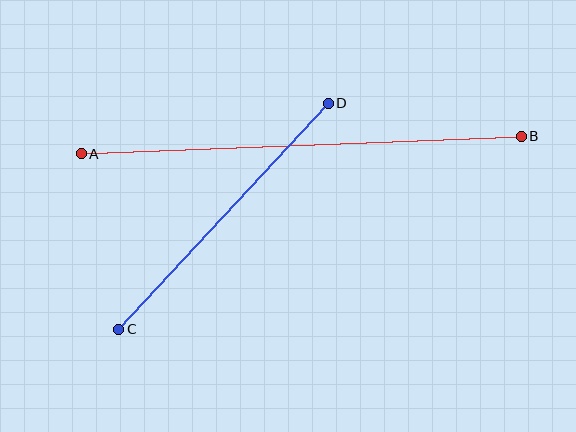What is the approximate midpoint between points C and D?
The midpoint is at approximately (223, 216) pixels.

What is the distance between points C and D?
The distance is approximately 308 pixels.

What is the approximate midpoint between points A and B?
The midpoint is at approximately (301, 145) pixels.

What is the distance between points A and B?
The distance is approximately 440 pixels.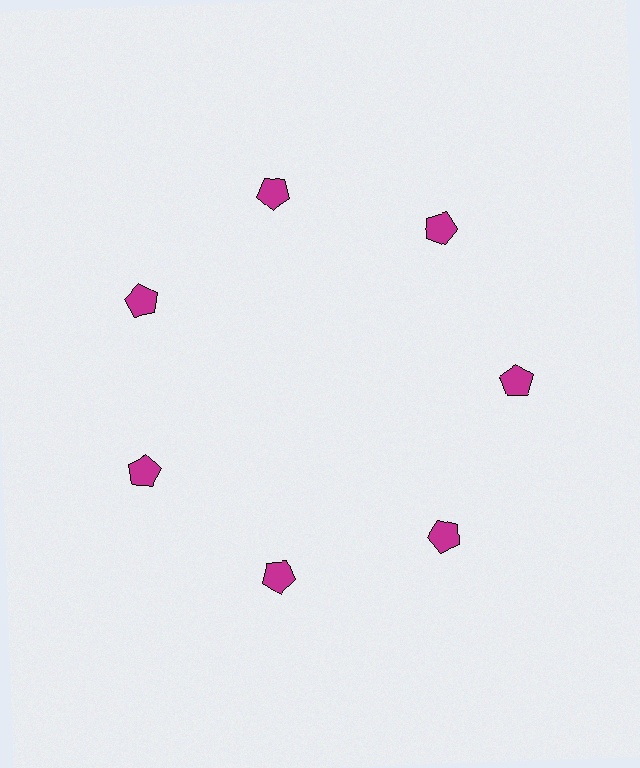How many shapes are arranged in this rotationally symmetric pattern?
There are 7 shapes, arranged in 7 groups of 1.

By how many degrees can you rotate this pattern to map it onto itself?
The pattern maps onto itself every 51 degrees of rotation.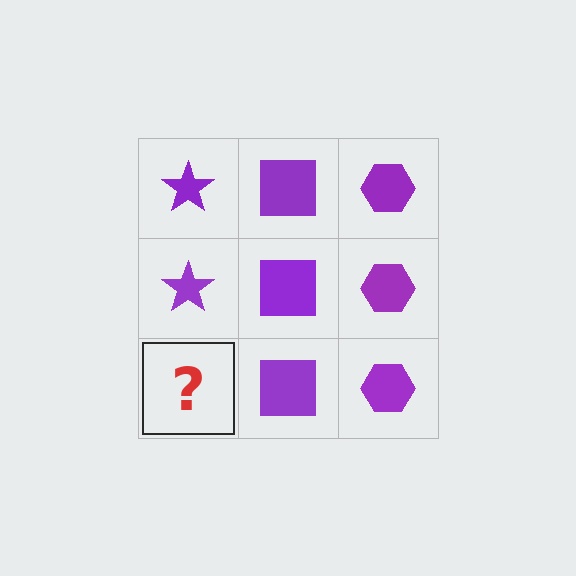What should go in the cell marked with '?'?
The missing cell should contain a purple star.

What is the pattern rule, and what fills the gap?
The rule is that each column has a consistent shape. The gap should be filled with a purple star.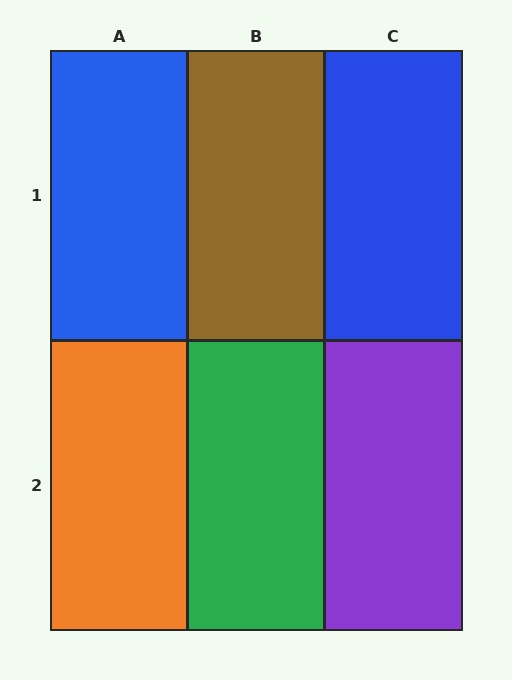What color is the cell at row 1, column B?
Brown.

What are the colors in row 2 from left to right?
Orange, green, purple.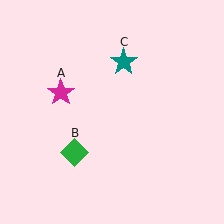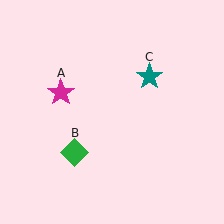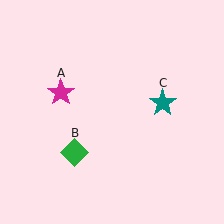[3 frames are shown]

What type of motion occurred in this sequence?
The teal star (object C) rotated clockwise around the center of the scene.